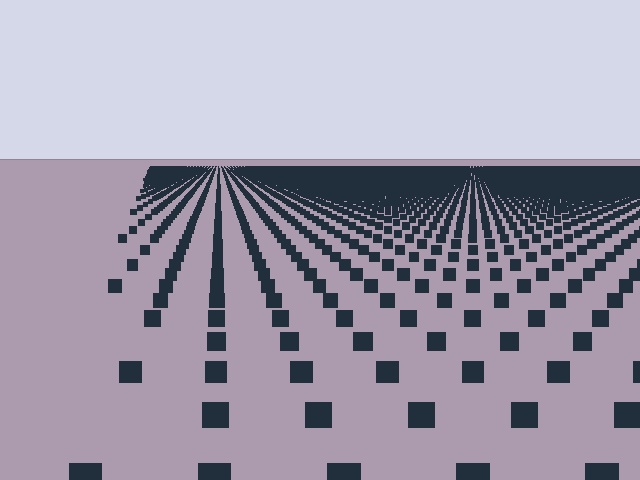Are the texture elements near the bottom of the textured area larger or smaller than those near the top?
Larger. Near the bottom, elements are closer to the viewer and appear at a bigger on-screen size.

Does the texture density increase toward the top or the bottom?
Density increases toward the top.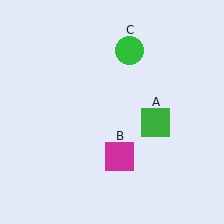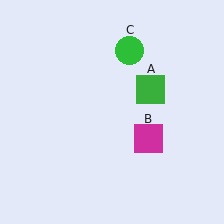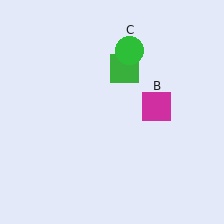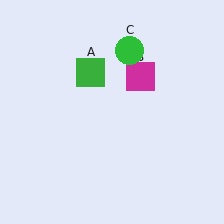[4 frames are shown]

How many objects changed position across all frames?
2 objects changed position: green square (object A), magenta square (object B).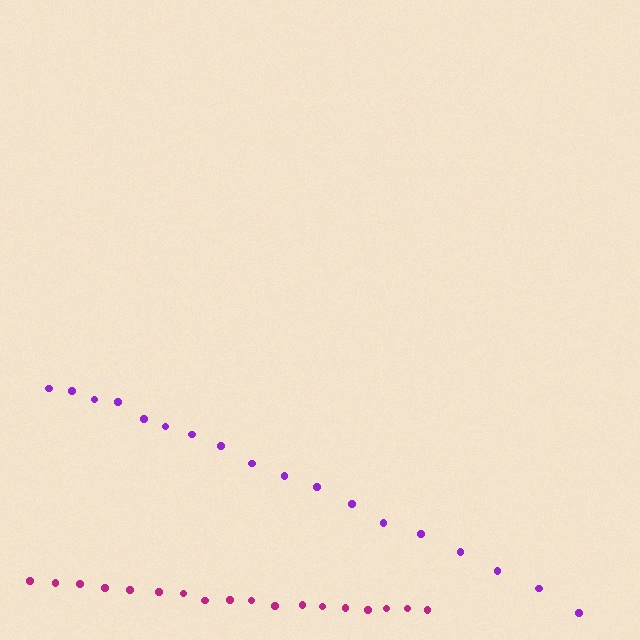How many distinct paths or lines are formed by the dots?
There are 2 distinct paths.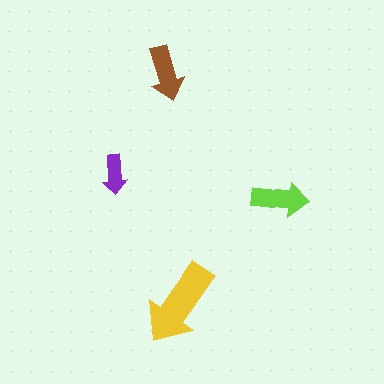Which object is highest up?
The brown arrow is topmost.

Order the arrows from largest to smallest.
the yellow one, the lime one, the brown one, the purple one.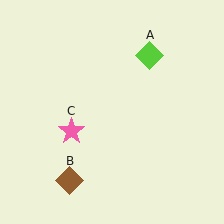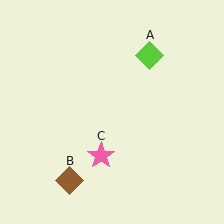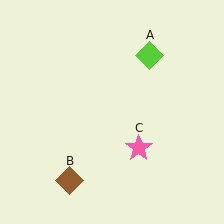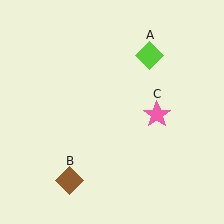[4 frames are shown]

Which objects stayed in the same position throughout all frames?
Lime diamond (object A) and brown diamond (object B) remained stationary.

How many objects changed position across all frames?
1 object changed position: pink star (object C).